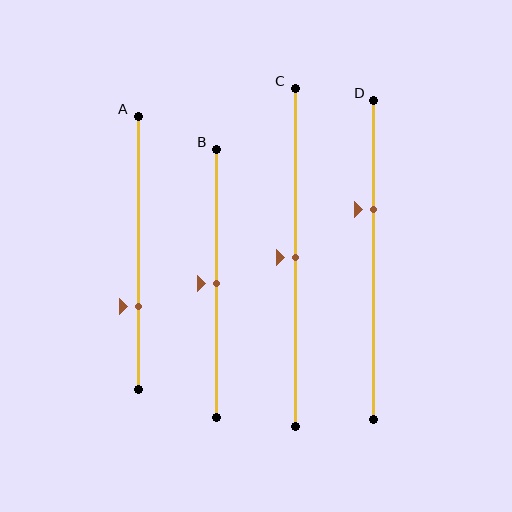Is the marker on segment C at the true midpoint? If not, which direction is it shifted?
Yes, the marker on segment C is at the true midpoint.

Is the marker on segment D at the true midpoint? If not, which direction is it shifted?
No, the marker on segment D is shifted upward by about 16% of the segment length.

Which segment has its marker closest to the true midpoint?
Segment B has its marker closest to the true midpoint.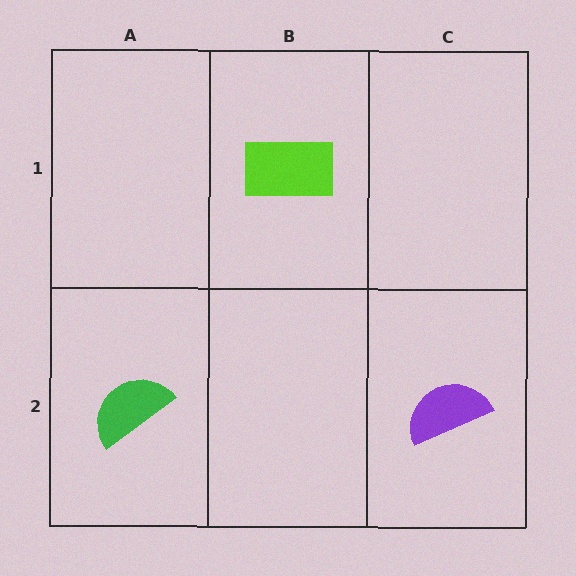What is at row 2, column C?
A purple semicircle.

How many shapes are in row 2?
2 shapes.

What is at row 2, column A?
A green semicircle.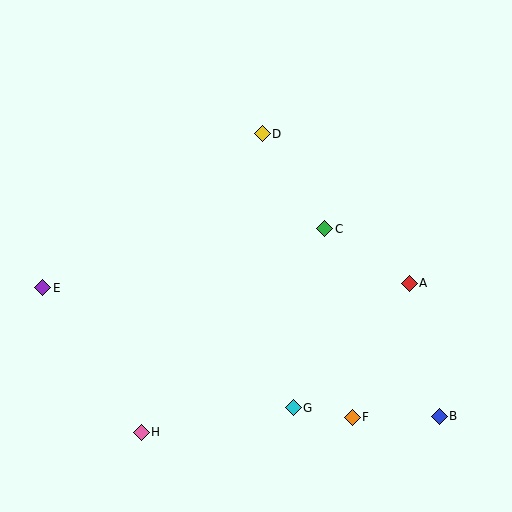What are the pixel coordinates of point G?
Point G is at (293, 408).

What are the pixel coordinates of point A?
Point A is at (409, 283).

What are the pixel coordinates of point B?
Point B is at (439, 416).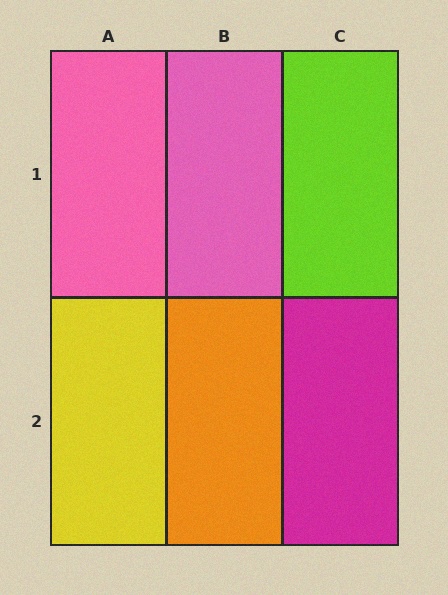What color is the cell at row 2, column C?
Magenta.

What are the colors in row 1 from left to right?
Pink, pink, lime.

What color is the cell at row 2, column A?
Yellow.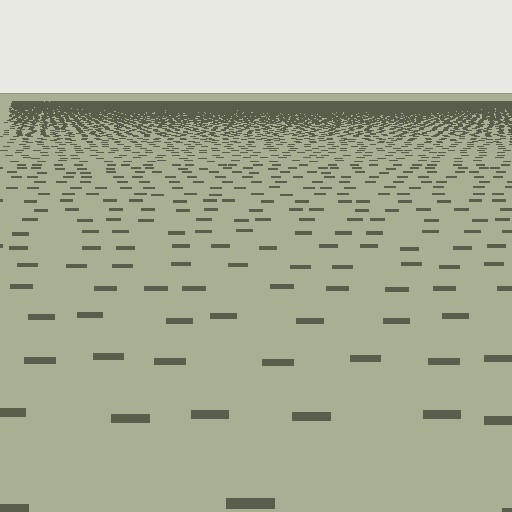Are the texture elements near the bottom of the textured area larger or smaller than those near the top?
Larger. Near the bottom, elements are closer to the viewer and appear at a bigger on-screen size.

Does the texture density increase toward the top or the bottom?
Density increases toward the top.